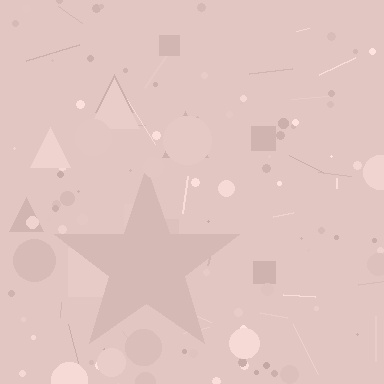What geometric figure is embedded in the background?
A star is embedded in the background.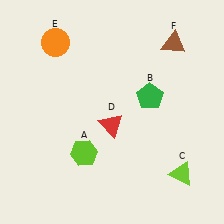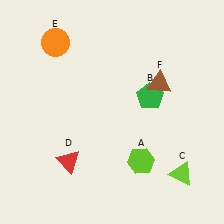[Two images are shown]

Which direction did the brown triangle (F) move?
The brown triangle (F) moved down.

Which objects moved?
The objects that moved are: the lime hexagon (A), the red triangle (D), the brown triangle (F).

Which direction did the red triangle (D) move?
The red triangle (D) moved left.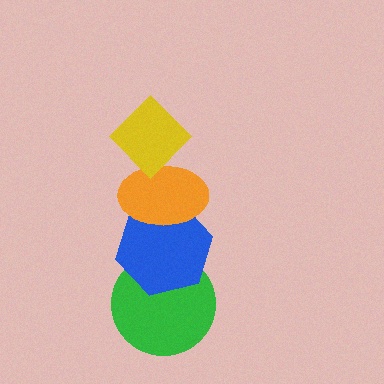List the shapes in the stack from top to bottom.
From top to bottom: the yellow diamond, the orange ellipse, the blue hexagon, the green circle.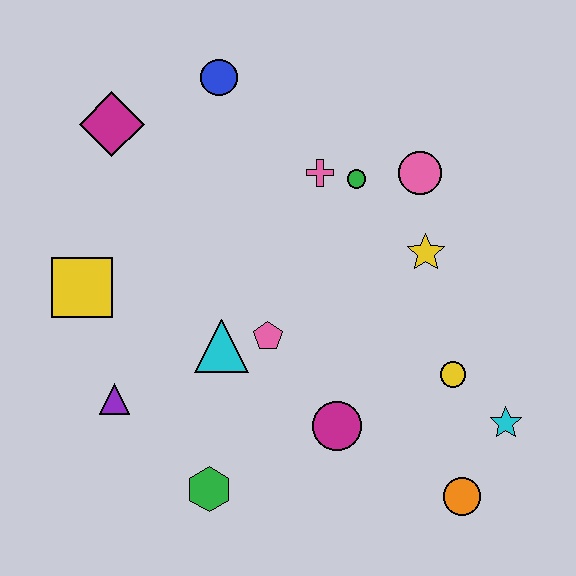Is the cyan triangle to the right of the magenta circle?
No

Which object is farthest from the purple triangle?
The cyan star is farthest from the purple triangle.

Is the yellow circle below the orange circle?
No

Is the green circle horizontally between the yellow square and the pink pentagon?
No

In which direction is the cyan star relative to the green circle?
The cyan star is below the green circle.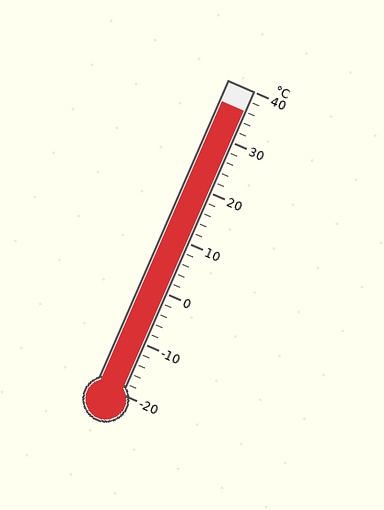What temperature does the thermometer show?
The thermometer shows approximately 36°C.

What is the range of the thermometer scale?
The thermometer scale ranges from -20°C to 40°C.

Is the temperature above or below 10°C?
The temperature is above 10°C.